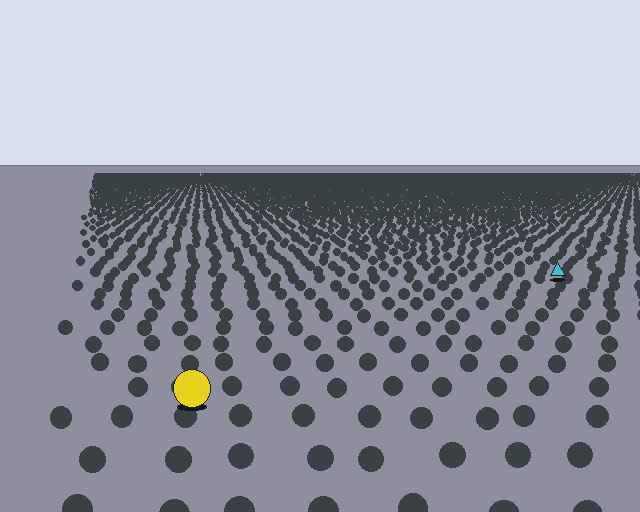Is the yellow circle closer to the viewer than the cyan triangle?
Yes. The yellow circle is closer — you can tell from the texture gradient: the ground texture is coarser near it.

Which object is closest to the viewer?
The yellow circle is closest. The texture marks near it are larger and more spread out.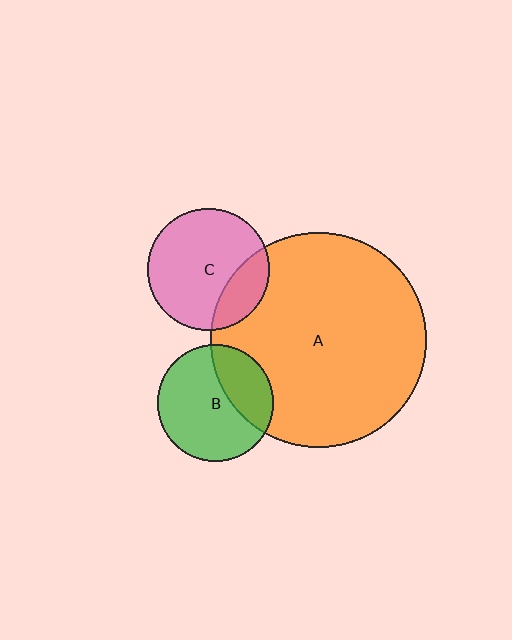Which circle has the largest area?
Circle A (orange).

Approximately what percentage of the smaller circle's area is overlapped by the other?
Approximately 25%.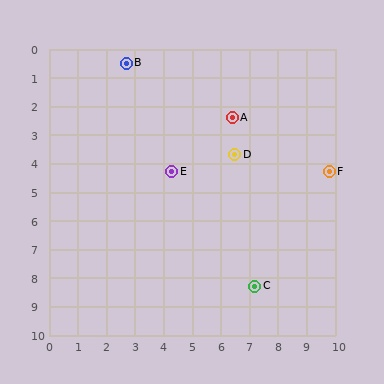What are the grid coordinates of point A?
Point A is at approximately (6.4, 2.4).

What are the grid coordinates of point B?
Point B is at approximately (2.7, 0.5).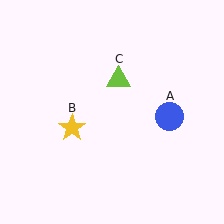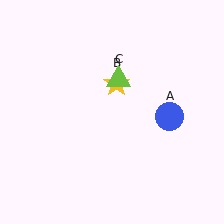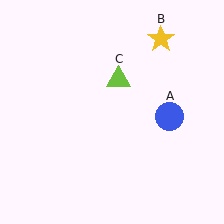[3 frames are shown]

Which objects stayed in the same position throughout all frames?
Blue circle (object A) and lime triangle (object C) remained stationary.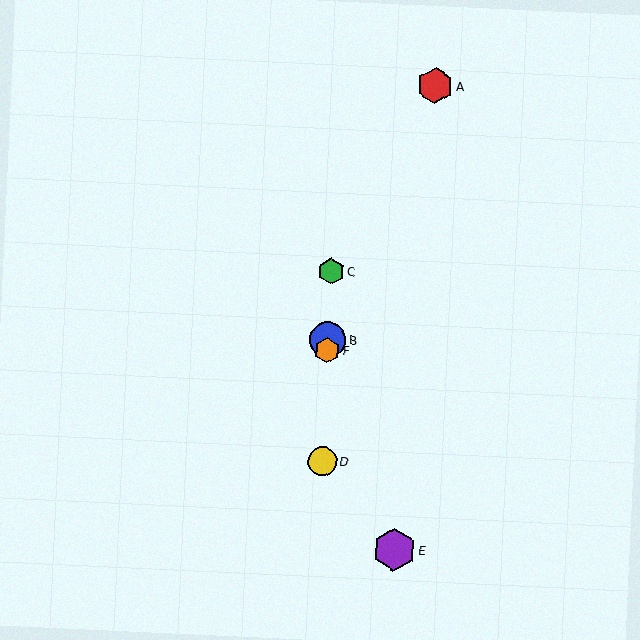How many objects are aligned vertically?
4 objects (B, C, D, F) are aligned vertically.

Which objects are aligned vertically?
Objects B, C, D, F are aligned vertically.